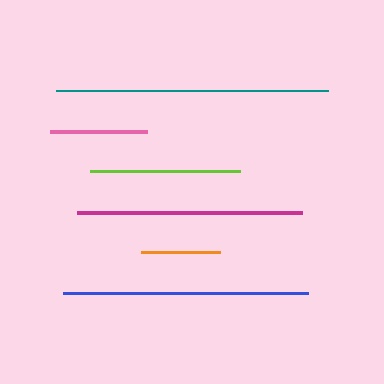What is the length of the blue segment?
The blue segment is approximately 245 pixels long.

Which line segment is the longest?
The teal line is the longest at approximately 271 pixels.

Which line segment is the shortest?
The orange line is the shortest at approximately 79 pixels.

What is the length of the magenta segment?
The magenta segment is approximately 226 pixels long.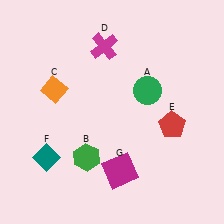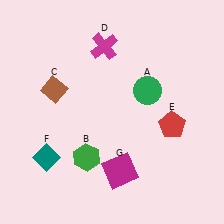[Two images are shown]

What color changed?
The diamond (C) changed from orange in Image 1 to brown in Image 2.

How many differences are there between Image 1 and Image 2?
There is 1 difference between the two images.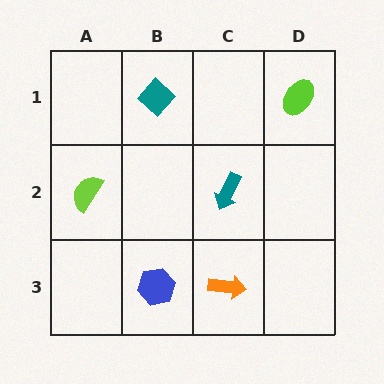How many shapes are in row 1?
2 shapes.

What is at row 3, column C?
An orange arrow.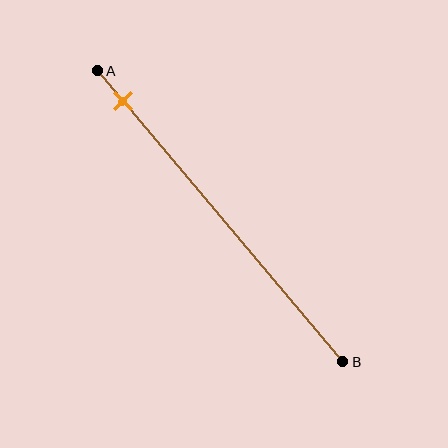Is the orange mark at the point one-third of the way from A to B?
No, the mark is at about 10% from A, not at the 33% one-third point.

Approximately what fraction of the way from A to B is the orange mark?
The orange mark is approximately 10% of the way from A to B.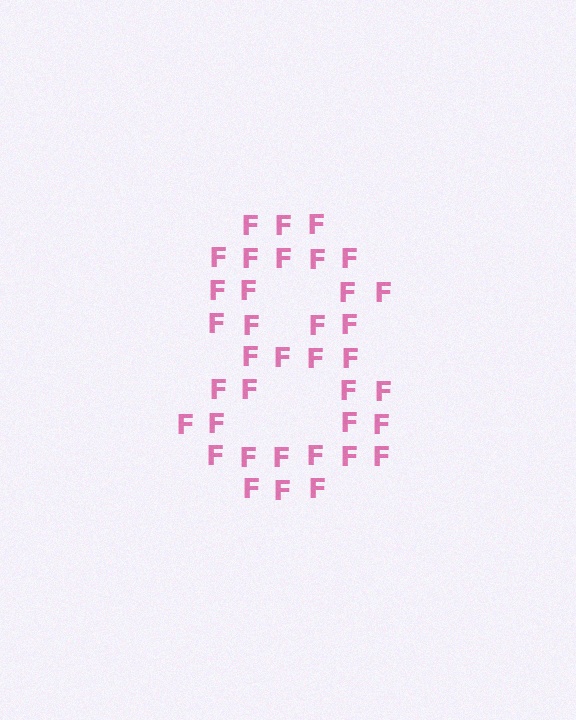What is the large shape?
The large shape is the digit 8.